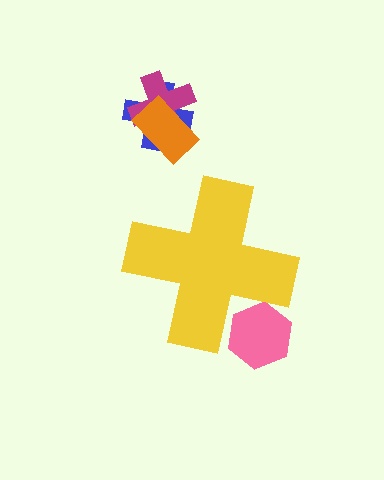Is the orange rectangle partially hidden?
No, the orange rectangle is fully visible.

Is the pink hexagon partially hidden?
Yes, the pink hexagon is partially hidden behind the yellow cross.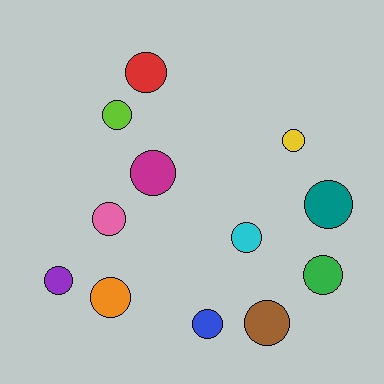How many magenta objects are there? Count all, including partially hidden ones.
There is 1 magenta object.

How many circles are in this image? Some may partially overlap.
There are 12 circles.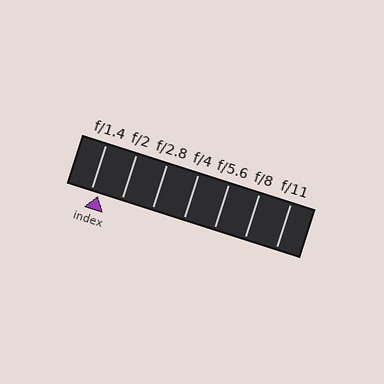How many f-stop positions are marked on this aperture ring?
There are 7 f-stop positions marked.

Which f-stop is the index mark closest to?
The index mark is closest to f/1.4.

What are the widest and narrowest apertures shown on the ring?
The widest aperture shown is f/1.4 and the narrowest is f/11.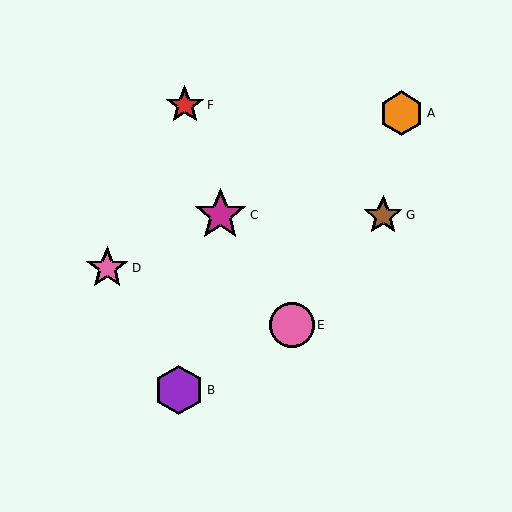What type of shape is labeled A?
Shape A is an orange hexagon.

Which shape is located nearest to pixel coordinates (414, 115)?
The orange hexagon (labeled A) at (402, 113) is nearest to that location.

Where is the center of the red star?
The center of the red star is at (185, 105).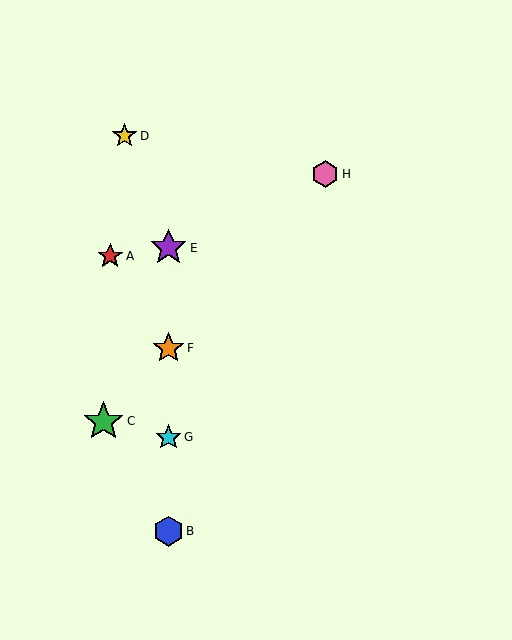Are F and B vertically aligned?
Yes, both are at x≈168.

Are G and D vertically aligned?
No, G is at x≈168 and D is at x≈125.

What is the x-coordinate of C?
Object C is at x≈104.